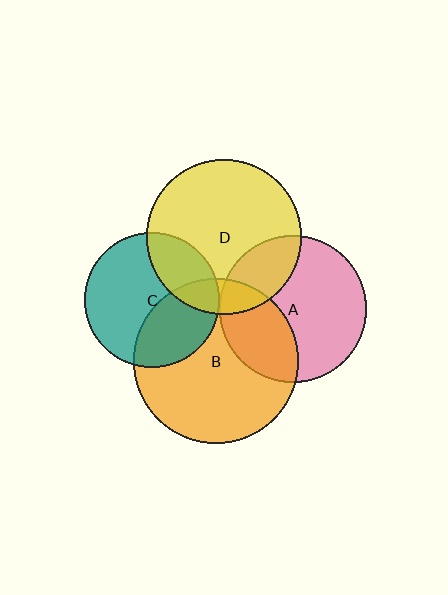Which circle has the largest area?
Circle B (orange).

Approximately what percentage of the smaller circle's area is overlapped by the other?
Approximately 15%.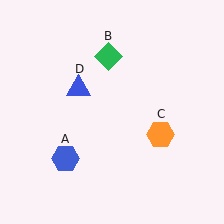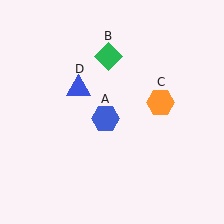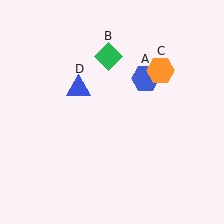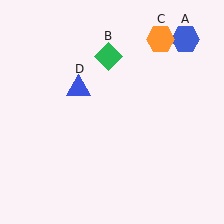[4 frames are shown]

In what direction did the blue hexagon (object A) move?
The blue hexagon (object A) moved up and to the right.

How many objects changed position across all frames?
2 objects changed position: blue hexagon (object A), orange hexagon (object C).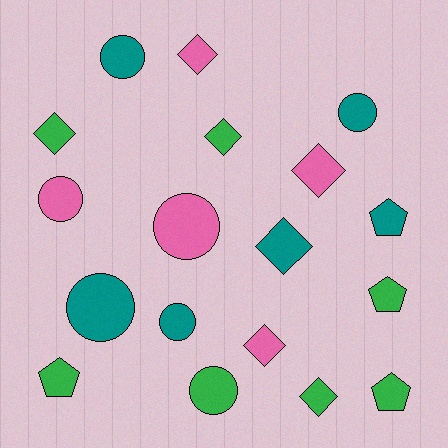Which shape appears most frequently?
Circle, with 7 objects.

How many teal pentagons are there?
There is 1 teal pentagon.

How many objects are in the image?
There are 18 objects.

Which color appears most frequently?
Green, with 7 objects.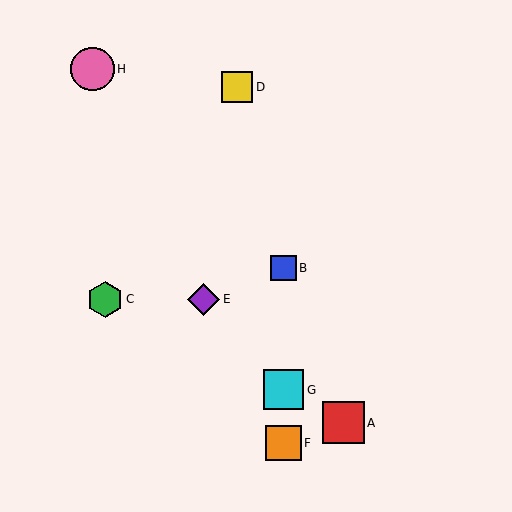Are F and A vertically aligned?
No, F is at x≈283 and A is at x≈343.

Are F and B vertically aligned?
Yes, both are at x≈283.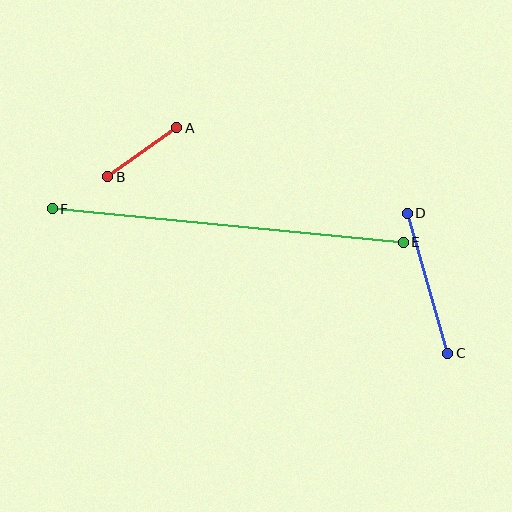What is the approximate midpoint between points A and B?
The midpoint is at approximately (142, 152) pixels.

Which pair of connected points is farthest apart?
Points E and F are farthest apart.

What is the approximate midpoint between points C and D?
The midpoint is at approximately (427, 283) pixels.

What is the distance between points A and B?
The distance is approximately 85 pixels.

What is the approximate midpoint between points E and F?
The midpoint is at approximately (228, 225) pixels.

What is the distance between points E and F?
The distance is approximately 353 pixels.